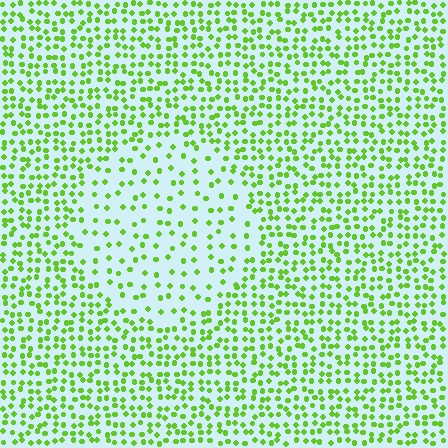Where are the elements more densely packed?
The elements are more densely packed outside the circle boundary.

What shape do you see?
I see a circle.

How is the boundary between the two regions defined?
The boundary is defined by a change in element density (approximately 2.2x ratio). All elements are the same color, size, and shape.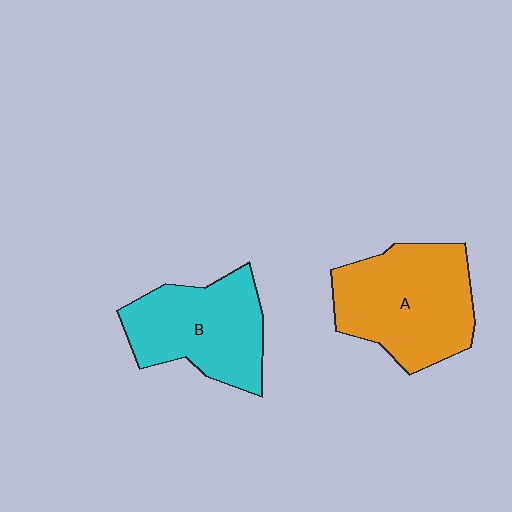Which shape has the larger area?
Shape A (orange).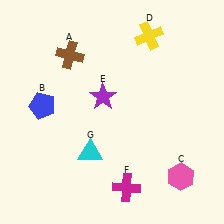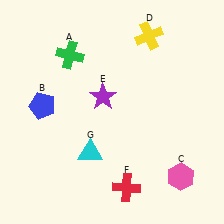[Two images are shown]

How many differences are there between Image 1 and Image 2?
There are 2 differences between the two images.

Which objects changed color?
A changed from brown to green. F changed from magenta to red.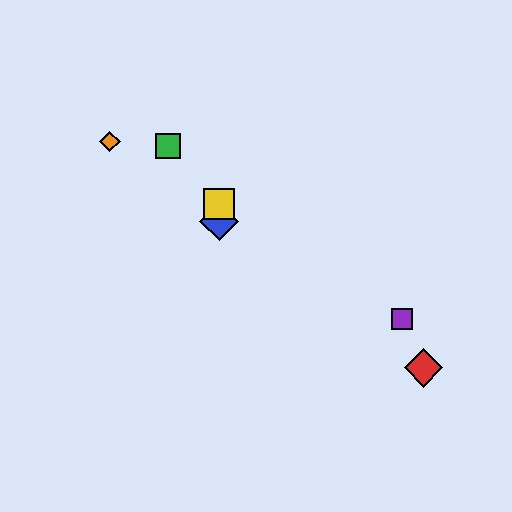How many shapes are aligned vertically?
2 shapes (the blue diamond, the yellow square) are aligned vertically.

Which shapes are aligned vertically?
The blue diamond, the yellow square are aligned vertically.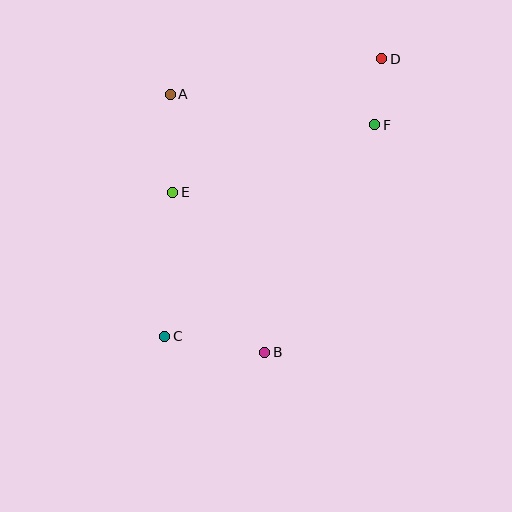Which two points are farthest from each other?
Points C and D are farthest from each other.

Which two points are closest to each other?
Points D and F are closest to each other.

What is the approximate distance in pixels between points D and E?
The distance between D and E is approximately 248 pixels.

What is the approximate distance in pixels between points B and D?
The distance between B and D is approximately 316 pixels.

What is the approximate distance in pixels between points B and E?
The distance between B and E is approximately 185 pixels.